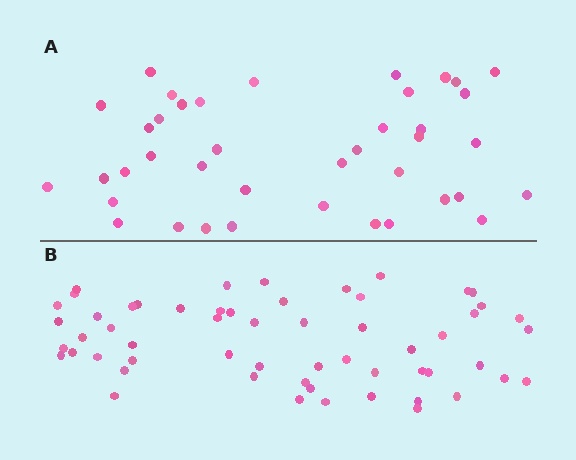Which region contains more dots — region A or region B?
Region B (the bottom region) has more dots.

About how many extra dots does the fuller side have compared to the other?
Region B has approximately 15 more dots than region A.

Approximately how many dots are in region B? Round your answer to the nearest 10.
About 60 dots. (The exact count is 57, which rounds to 60.)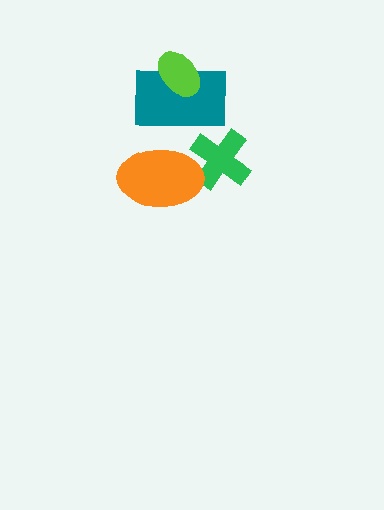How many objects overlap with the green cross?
1 object overlaps with the green cross.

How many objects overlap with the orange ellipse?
1 object overlaps with the orange ellipse.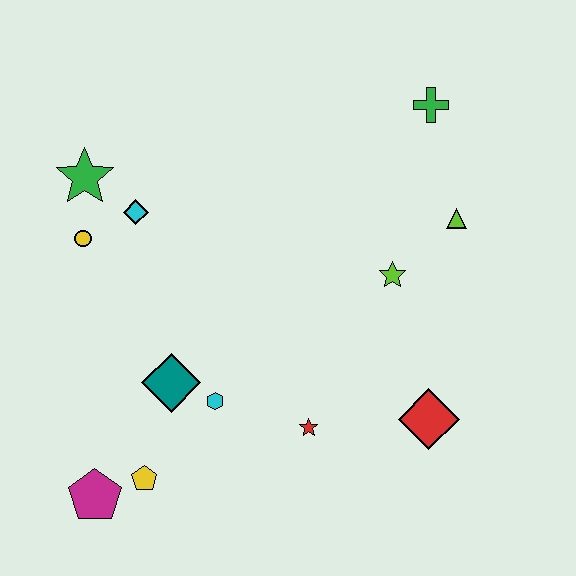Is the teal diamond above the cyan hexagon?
Yes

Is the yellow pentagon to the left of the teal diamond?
Yes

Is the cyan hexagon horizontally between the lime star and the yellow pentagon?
Yes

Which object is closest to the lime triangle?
The lime star is closest to the lime triangle.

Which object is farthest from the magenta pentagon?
The green cross is farthest from the magenta pentagon.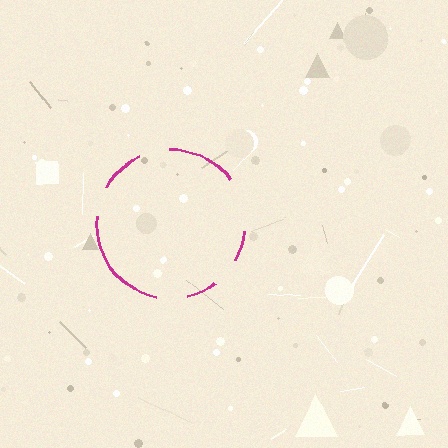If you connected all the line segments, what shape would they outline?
They would outline a circle.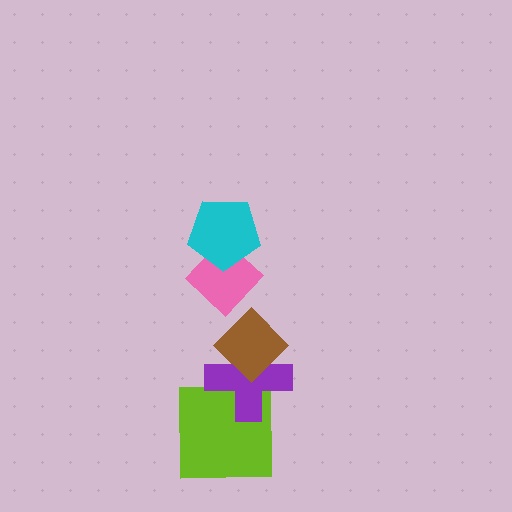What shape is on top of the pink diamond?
The cyan pentagon is on top of the pink diamond.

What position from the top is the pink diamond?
The pink diamond is 2nd from the top.